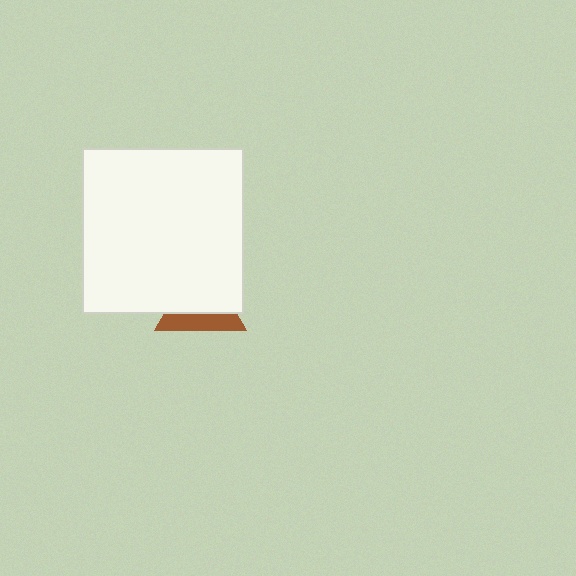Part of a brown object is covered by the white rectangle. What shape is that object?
It is a triangle.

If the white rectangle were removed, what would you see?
You would see the complete brown triangle.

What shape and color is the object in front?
The object in front is a white rectangle.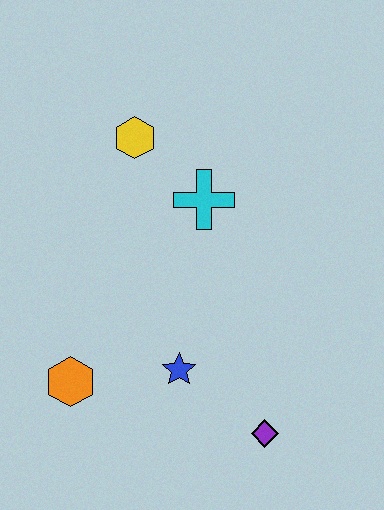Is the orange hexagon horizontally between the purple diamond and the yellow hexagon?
No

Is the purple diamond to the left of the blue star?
No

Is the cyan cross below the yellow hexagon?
Yes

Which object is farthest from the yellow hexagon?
The purple diamond is farthest from the yellow hexagon.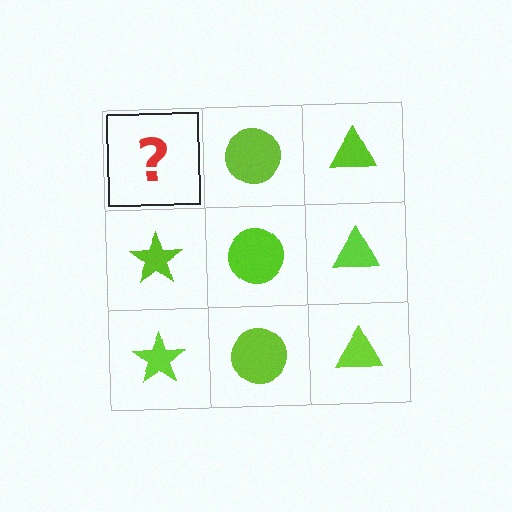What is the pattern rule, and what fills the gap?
The rule is that each column has a consistent shape. The gap should be filled with a lime star.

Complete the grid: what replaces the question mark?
The question mark should be replaced with a lime star.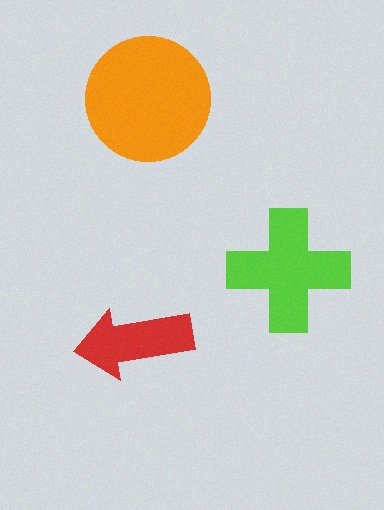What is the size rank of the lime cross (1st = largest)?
2nd.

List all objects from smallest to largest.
The red arrow, the lime cross, the orange circle.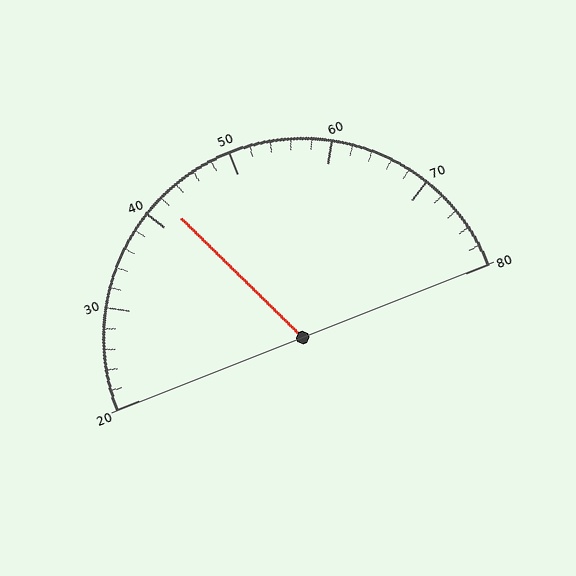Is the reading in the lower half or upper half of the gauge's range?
The reading is in the lower half of the range (20 to 80).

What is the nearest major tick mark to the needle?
The nearest major tick mark is 40.